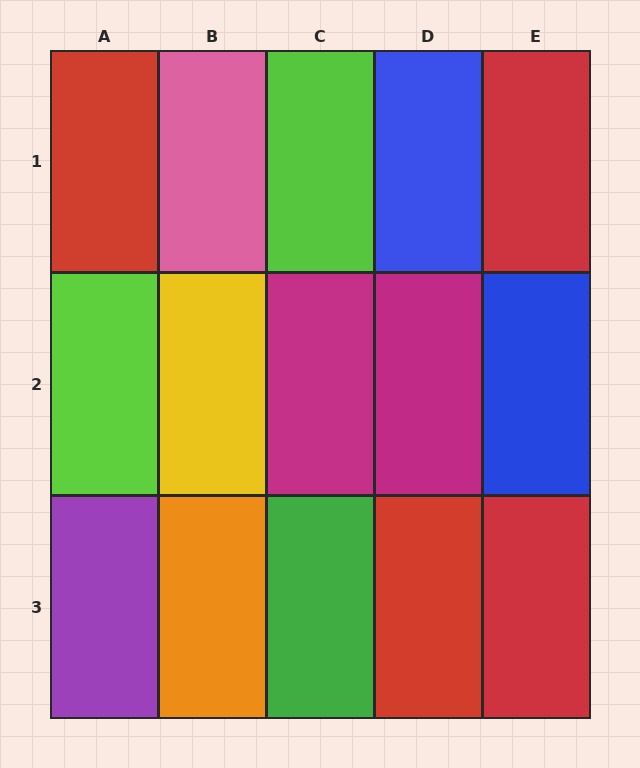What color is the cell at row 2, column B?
Yellow.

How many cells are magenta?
2 cells are magenta.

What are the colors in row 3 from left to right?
Purple, orange, green, red, red.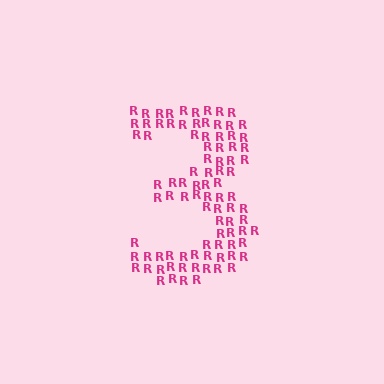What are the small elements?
The small elements are letter R's.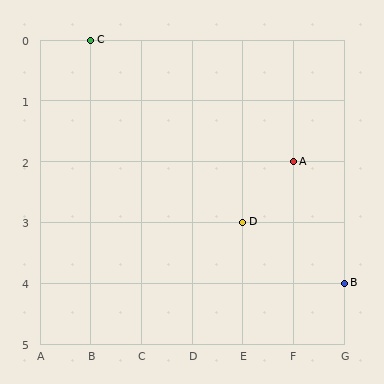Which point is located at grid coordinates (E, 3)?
Point D is at (E, 3).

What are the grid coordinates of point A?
Point A is at grid coordinates (F, 2).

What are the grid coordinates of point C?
Point C is at grid coordinates (B, 0).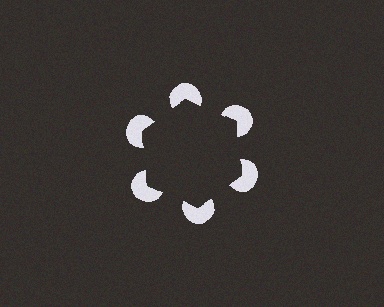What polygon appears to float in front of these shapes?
An illusory hexagon — its edges are inferred from the aligned wedge cuts in the pac-man discs, not physically drawn.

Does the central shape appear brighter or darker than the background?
It typically appears slightly darker than the background, even though no actual brightness change is drawn.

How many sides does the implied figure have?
6 sides.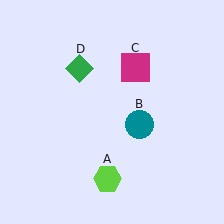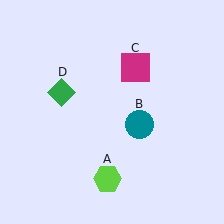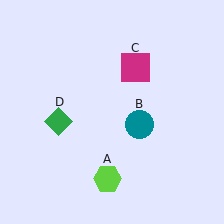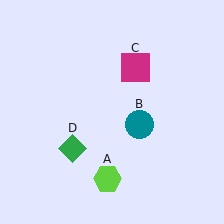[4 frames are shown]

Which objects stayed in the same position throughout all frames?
Lime hexagon (object A) and teal circle (object B) and magenta square (object C) remained stationary.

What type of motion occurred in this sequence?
The green diamond (object D) rotated counterclockwise around the center of the scene.